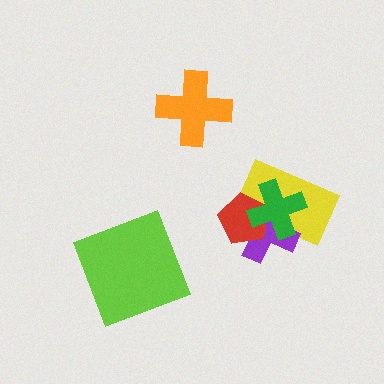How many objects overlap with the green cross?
3 objects overlap with the green cross.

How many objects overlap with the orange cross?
0 objects overlap with the orange cross.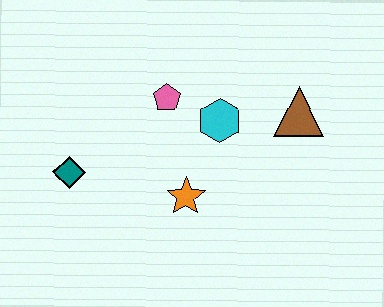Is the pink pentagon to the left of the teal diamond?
No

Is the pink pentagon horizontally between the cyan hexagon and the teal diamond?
Yes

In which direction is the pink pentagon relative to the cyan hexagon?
The pink pentagon is to the left of the cyan hexagon.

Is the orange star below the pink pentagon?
Yes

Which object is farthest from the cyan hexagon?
The teal diamond is farthest from the cyan hexagon.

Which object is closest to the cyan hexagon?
The pink pentagon is closest to the cyan hexagon.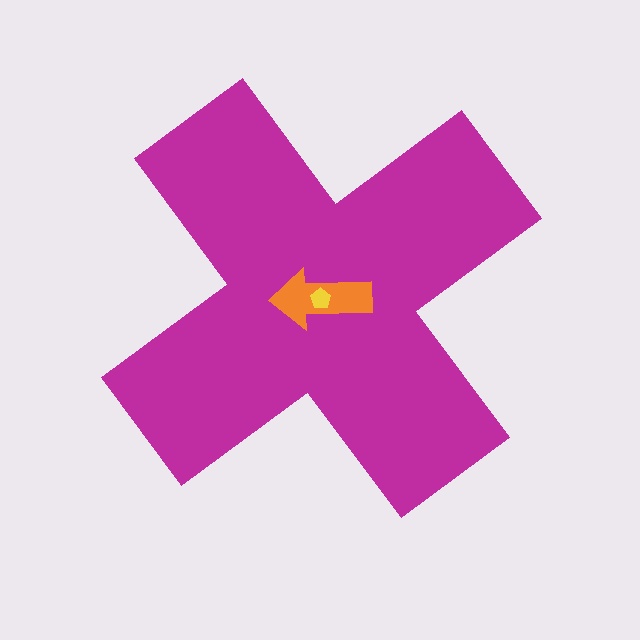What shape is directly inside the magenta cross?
The orange arrow.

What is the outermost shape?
The magenta cross.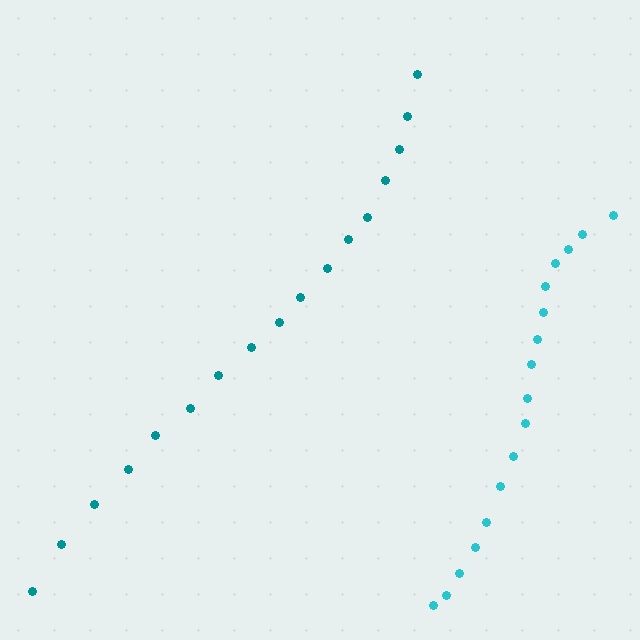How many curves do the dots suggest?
There are 2 distinct paths.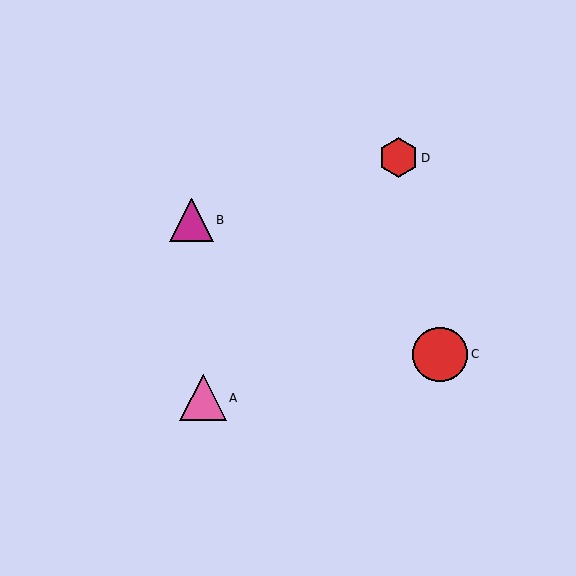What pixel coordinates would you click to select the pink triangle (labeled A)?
Click at (203, 398) to select the pink triangle A.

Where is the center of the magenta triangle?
The center of the magenta triangle is at (191, 220).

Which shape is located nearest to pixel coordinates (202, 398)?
The pink triangle (labeled A) at (203, 398) is nearest to that location.